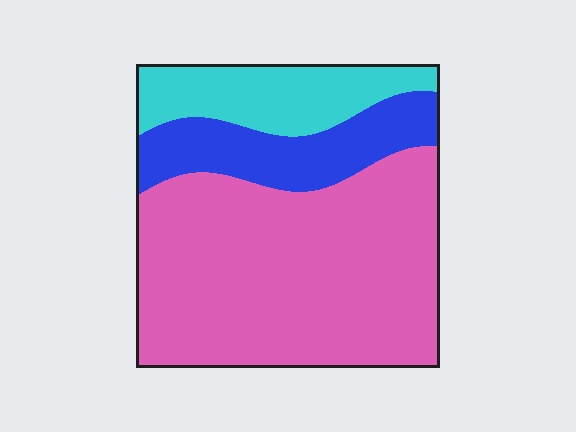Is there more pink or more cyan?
Pink.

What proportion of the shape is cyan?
Cyan takes up about one sixth (1/6) of the shape.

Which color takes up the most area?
Pink, at roughly 65%.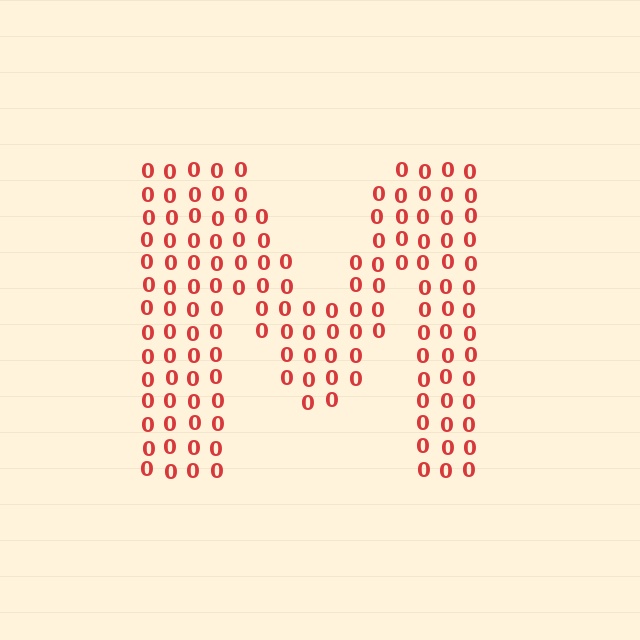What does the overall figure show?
The overall figure shows the letter M.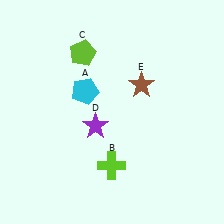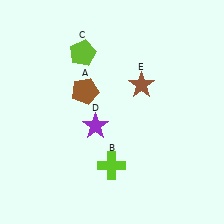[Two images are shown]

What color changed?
The pentagon (A) changed from cyan in Image 1 to brown in Image 2.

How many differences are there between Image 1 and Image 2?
There is 1 difference between the two images.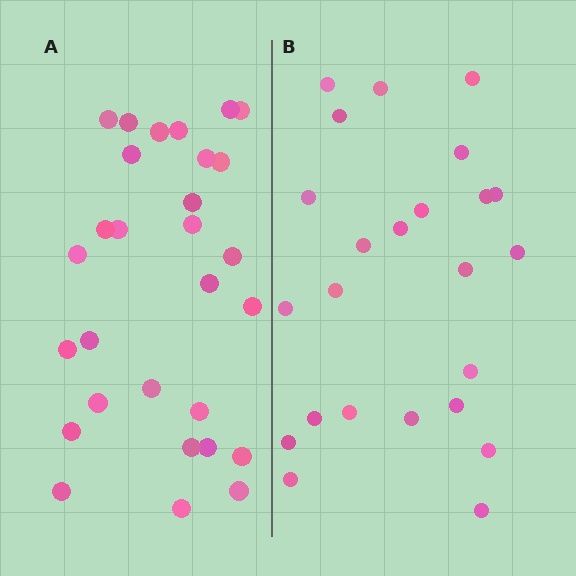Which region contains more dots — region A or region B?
Region A (the left region) has more dots.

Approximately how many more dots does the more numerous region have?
Region A has about 5 more dots than region B.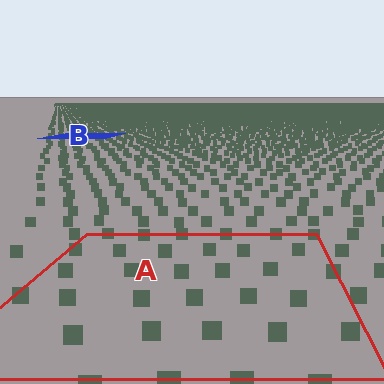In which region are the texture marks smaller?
The texture marks are smaller in region B, because it is farther away.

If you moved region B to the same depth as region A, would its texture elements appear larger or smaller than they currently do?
They would appear larger. At a closer depth, the same texture elements are projected at a bigger on-screen size.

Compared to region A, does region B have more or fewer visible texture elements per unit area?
Region B has more texture elements per unit area — they are packed more densely because it is farther away.